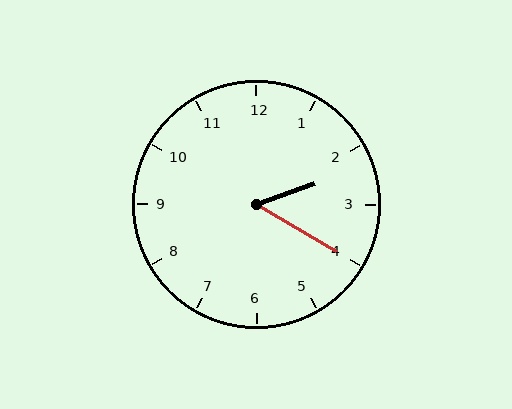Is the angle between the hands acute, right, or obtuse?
It is acute.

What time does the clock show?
2:20.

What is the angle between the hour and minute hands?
Approximately 50 degrees.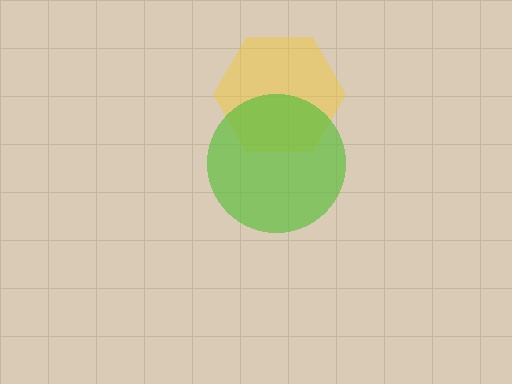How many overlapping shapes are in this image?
There are 2 overlapping shapes in the image.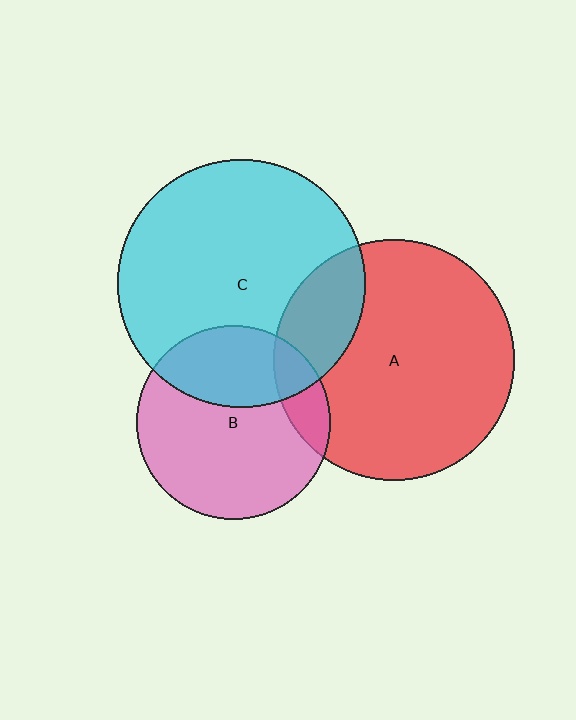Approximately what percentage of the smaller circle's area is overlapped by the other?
Approximately 20%.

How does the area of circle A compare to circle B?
Approximately 1.6 times.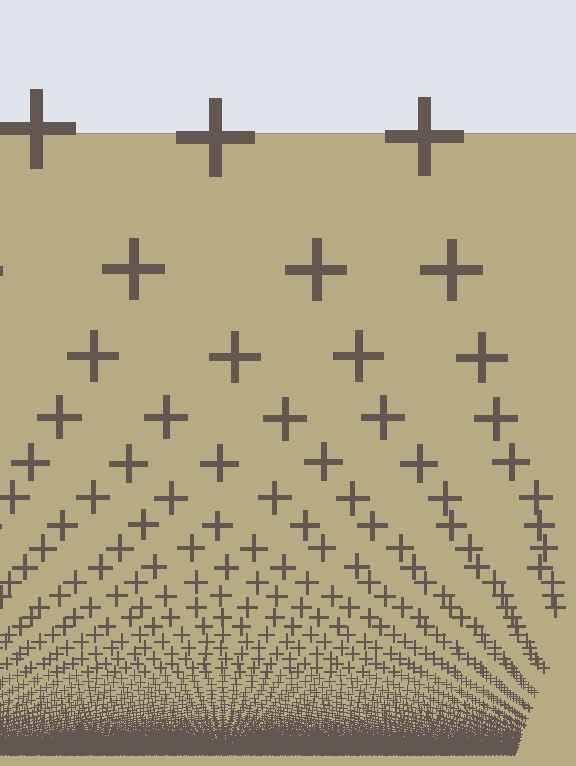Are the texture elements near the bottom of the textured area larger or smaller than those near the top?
Smaller. The gradient is inverted — elements near the bottom are smaller and denser.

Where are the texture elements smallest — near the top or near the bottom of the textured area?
Near the bottom.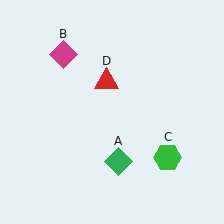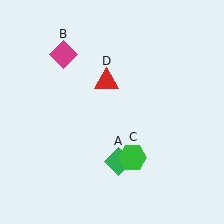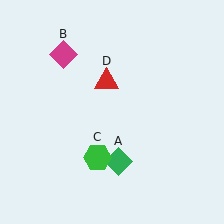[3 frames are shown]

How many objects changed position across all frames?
1 object changed position: green hexagon (object C).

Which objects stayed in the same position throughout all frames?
Green diamond (object A) and magenta diamond (object B) and red triangle (object D) remained stationary.